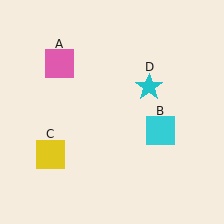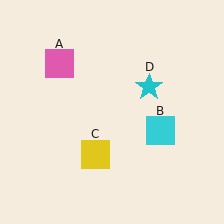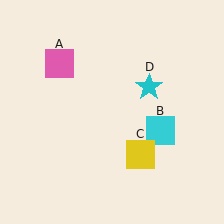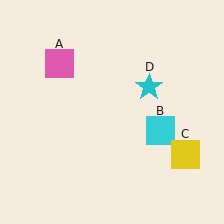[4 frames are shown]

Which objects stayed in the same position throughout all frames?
Pink square (object A) and cyan square (object B) and cyan star (object D) remained stationary.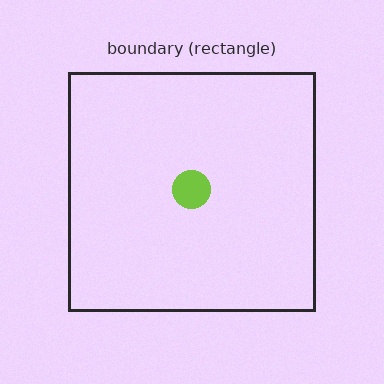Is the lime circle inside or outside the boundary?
Inside.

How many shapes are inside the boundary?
1 inside, 0 outside.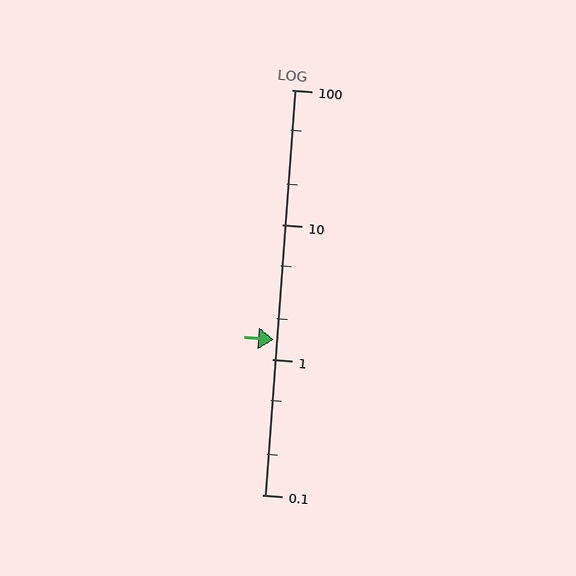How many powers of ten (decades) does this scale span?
The scale spans 3 decades, from 0.1 to 100.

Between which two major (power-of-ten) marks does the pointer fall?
The pointer is between 1 and 10.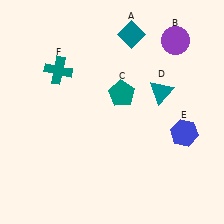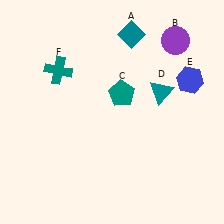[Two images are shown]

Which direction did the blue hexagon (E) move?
The blue hexagon (E) moved up.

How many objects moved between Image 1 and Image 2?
1 object moved between the two images.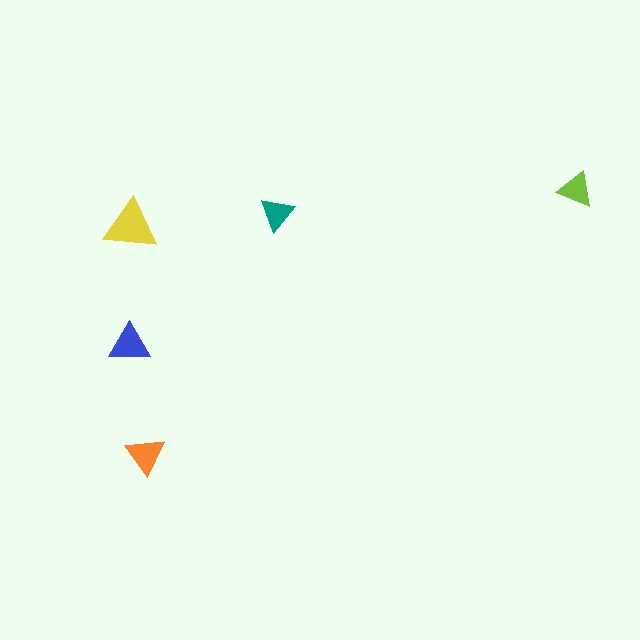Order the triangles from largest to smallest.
the yellow one, the blue one, the orange one, the lime one, the teal one.